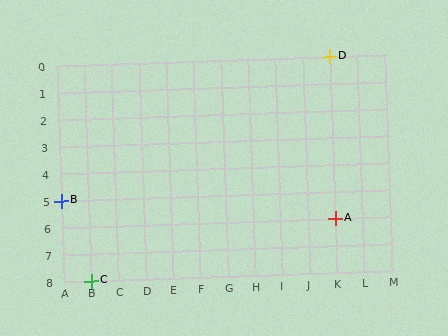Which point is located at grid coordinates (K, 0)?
Point D is at (K, 0).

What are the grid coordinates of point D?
Point D is at grid coordinates (K, 0).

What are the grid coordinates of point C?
Point C is at grid coordinates (B, 8).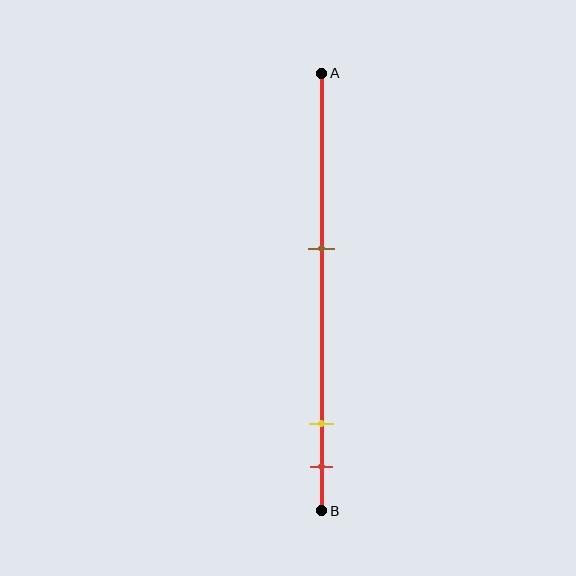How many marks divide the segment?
There are 3 marks dividing the segment.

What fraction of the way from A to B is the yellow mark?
The yellow mark is approximately 80% (0.8) of the way from A to B.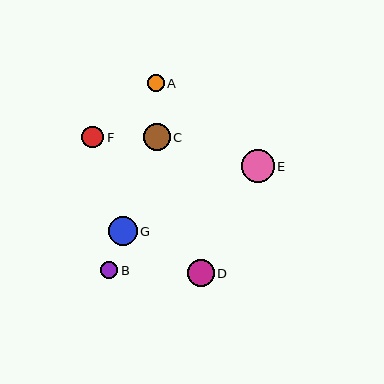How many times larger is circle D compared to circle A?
Circle D is approximately 1.6 times the size of circle A.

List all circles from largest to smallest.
From largest to smallest: E, G, C, D, F, B, A.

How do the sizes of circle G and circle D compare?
Circle G and circle D are approximately the same size.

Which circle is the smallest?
Circle A is the smallest with a size of approximately 17 pixels.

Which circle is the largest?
Circle E is the largest with a size of approximately 33 pixels.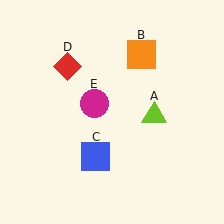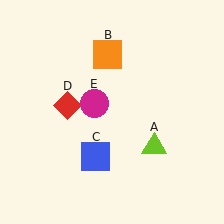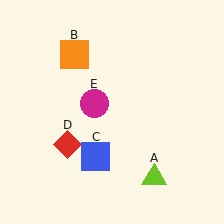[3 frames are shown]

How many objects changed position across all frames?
3 objects changed position: lime triangle (object A), orange square (object B), red diamond (object D).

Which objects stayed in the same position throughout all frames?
Blue square (object C) and magenta circle (object E) remained stationary.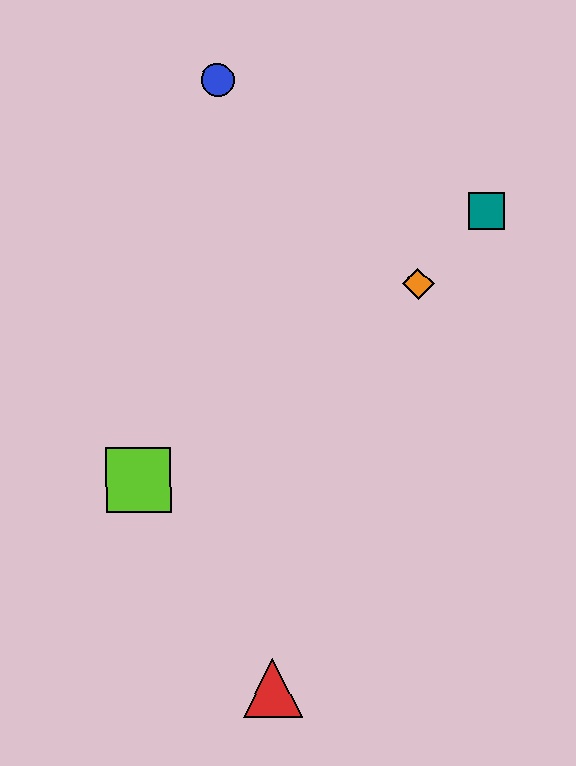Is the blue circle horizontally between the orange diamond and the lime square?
Yes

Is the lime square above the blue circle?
No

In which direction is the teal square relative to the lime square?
The teal square is to the right of the lime square.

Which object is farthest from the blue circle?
The red triangle is farthest from the blue circle.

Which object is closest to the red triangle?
The lime square is closest to the red triangle.